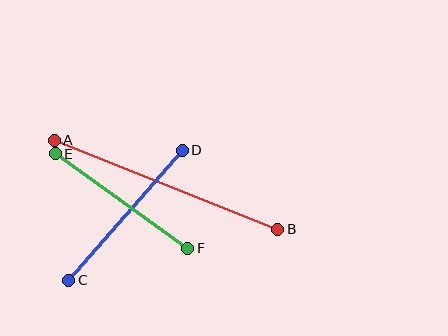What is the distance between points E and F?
The distance is approximately 163 pixels.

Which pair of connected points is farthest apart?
Points A and B are farthest apart.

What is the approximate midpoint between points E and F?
The midpoint is at approximately (121, 201) pixels.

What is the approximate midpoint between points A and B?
The midpoint is at approximately (166, 185) pixels.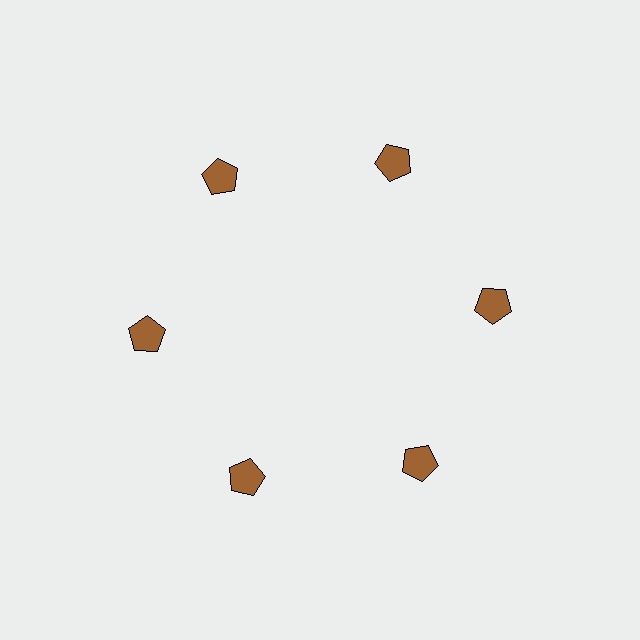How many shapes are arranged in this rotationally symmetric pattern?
There are 6 shapes, arranged in 6 groups of 1.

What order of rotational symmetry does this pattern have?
This pattern has 6-fold rotational symmetry.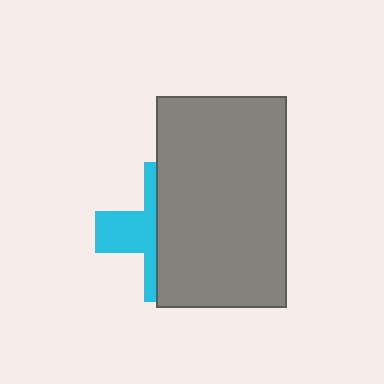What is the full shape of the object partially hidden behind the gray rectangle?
The partially hidden object is a cyan cross.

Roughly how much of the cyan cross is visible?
A small part of it is visible (roughly 36%).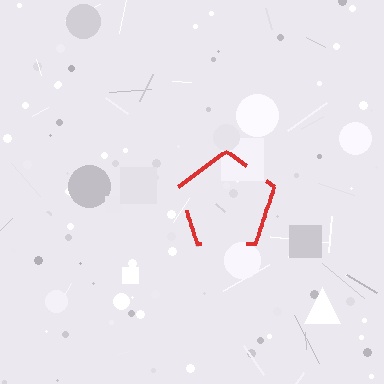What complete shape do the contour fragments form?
The contour fragments form a pentagon.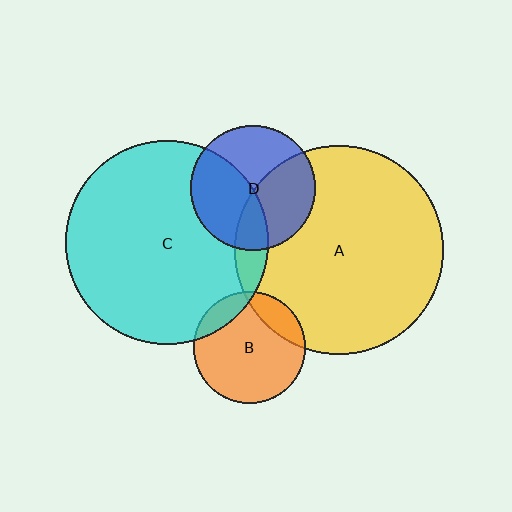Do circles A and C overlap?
Yes.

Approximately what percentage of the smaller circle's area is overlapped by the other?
Approximately 10%.